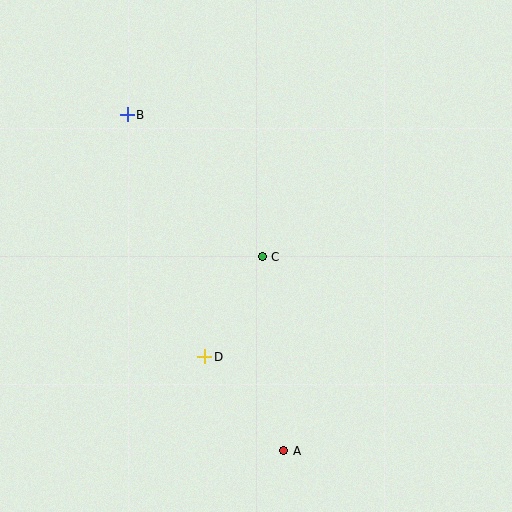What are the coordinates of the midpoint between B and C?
The midpoint between B and C is at (195, 186).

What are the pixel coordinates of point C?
Point C is at (262, 257).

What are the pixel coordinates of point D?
Point D is at (205, 357).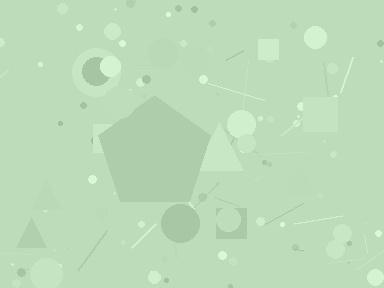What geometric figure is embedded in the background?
A pentagon is embedded in the background.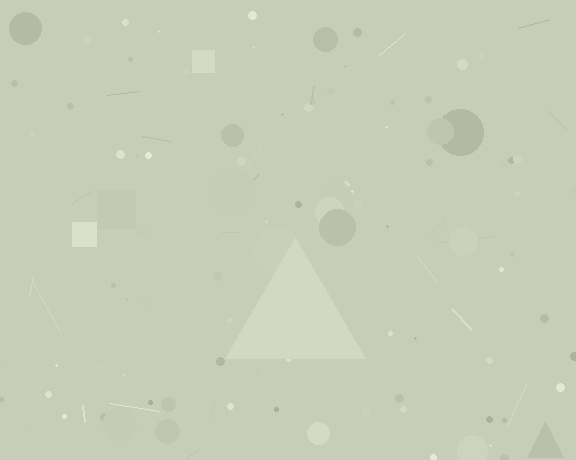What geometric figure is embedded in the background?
A triangle is embedded in the background.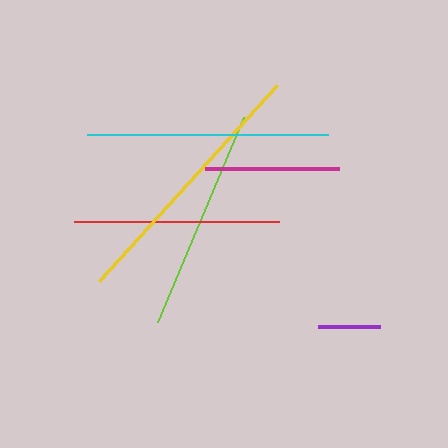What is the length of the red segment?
The red segment is approximately 206 pixels long.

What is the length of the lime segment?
The lime segment is approximately 222 pixels long.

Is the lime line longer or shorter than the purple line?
The lime line is longer than the purple line.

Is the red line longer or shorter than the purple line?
The red line is longer than the purple line.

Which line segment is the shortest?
The purple line is the shortest at approximately 62 pixels.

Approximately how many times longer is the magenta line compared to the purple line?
The magenta line is approximately 2.2 times the length of the purple line.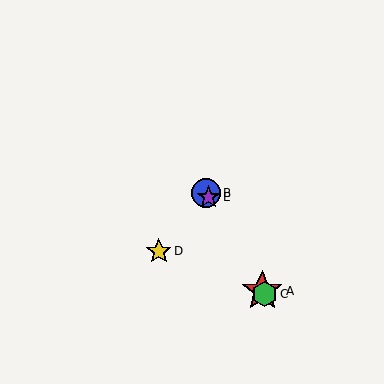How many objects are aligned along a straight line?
4 objects (A, B, C, E) are aligned along a straight line.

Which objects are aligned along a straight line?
Objects A, B, C, E are aligned along a straight line.